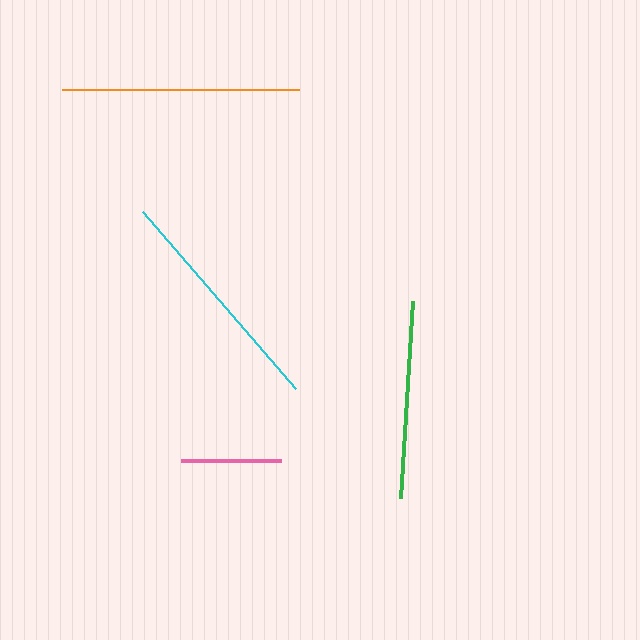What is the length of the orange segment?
The orange segment is approximately 238 pixels long.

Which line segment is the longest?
The orange line is the longest at approximately 238 pixels.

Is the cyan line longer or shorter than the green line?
The cyan line is longer than the green line.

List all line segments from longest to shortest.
From longest to shortest: orange, cyan, green, pink.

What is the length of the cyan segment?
The cyan segment is approximately 234 pixels long.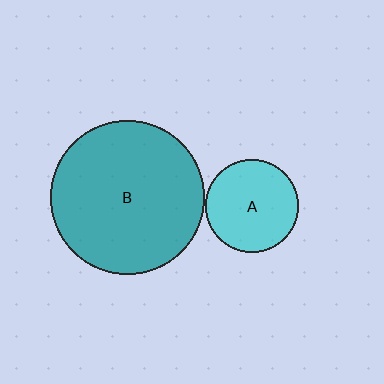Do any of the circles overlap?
No, none of the circles overlap.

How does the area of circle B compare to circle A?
Approximately 2.8 times.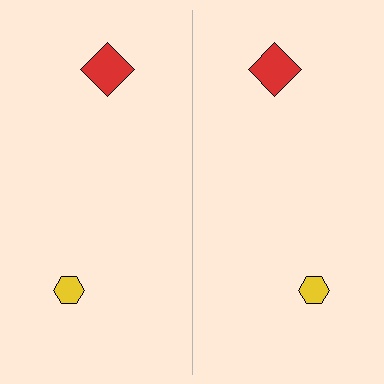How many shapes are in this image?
There are 4 shapes in this image.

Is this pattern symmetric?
Yes, this pattern has bilateral (reflection) symmetry.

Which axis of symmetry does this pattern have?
The pattern has a vertical axis of symmetry running through the center of the image.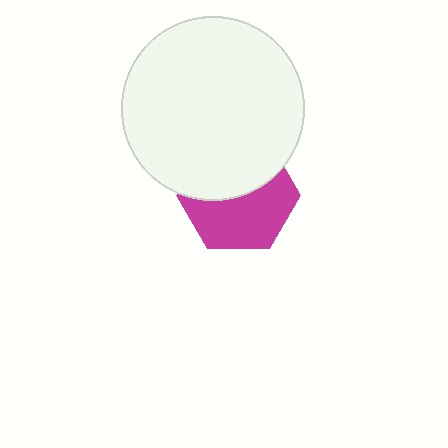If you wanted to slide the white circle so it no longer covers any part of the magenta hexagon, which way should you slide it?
Slide it up — that is the most direct way to separate the two shapes.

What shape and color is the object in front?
The object in front is a white circle.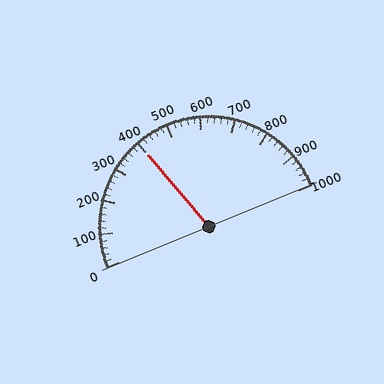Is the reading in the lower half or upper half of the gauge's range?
The reading is in the lower half of the range (0 to 1000).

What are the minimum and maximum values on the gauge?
The gauge ranges from 0 to 1000.